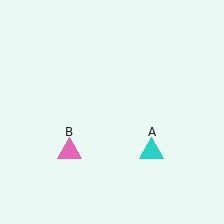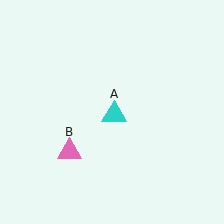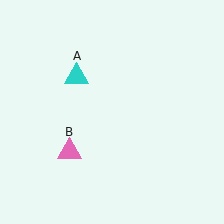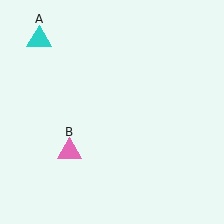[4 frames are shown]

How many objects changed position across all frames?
1 object changed position: cyan triangle (object A).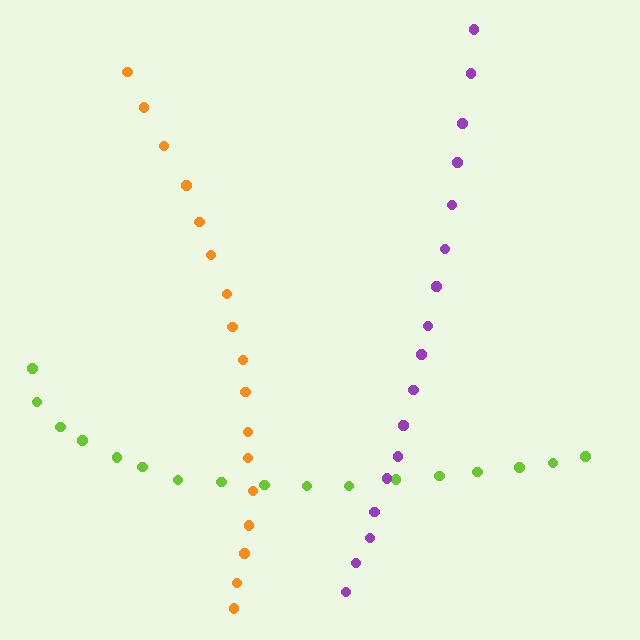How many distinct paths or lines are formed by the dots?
There are 3 distinct paths.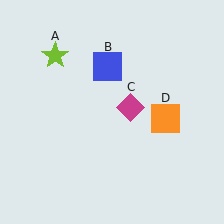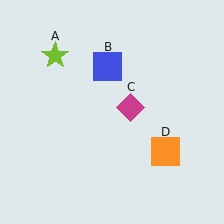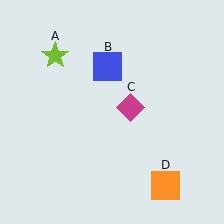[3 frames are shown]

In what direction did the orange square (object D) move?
The orange square (object D) moved down.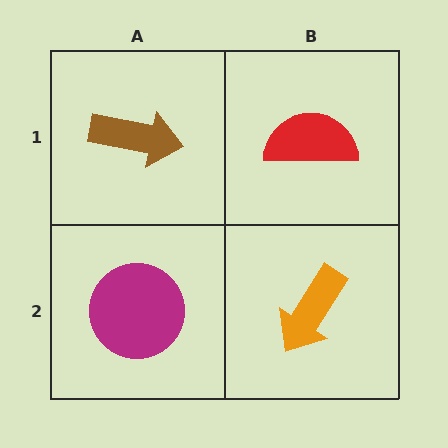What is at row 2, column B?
An orange arrow.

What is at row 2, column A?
A magenta circle.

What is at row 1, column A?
A brown arrow.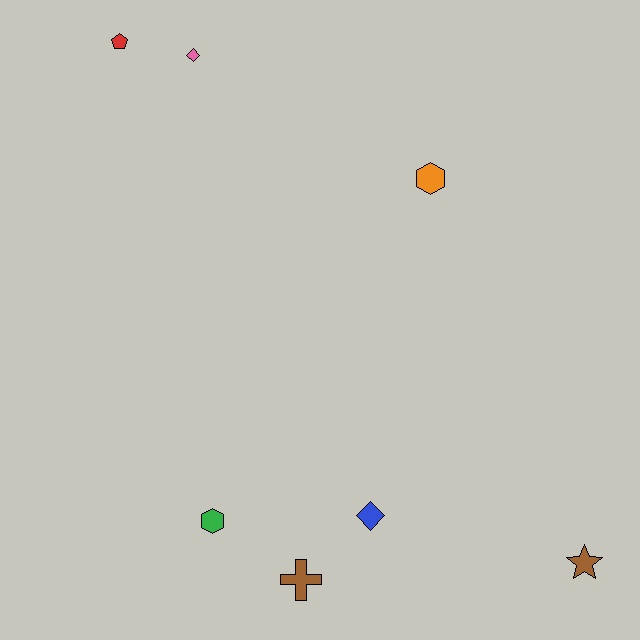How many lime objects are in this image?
There are no lime objects.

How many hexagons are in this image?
There are 2 hexagons.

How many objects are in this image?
There are 7 objects.